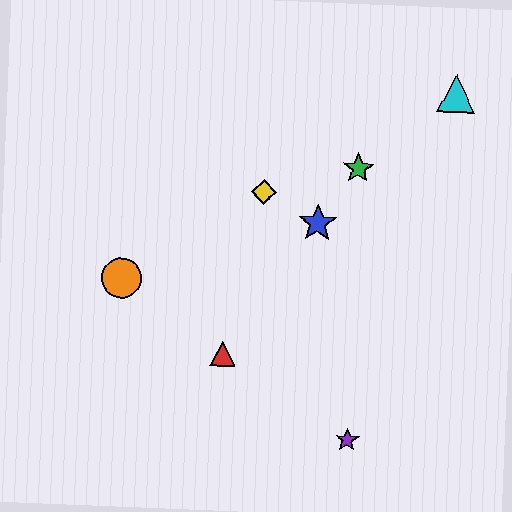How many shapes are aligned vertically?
2 shapes (the green star, the purple star) are aligned vertically.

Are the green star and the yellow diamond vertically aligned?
No, the green star is at x≈358 and the yellow diamond is at x≈264.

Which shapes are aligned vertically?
The green star, the purple star are aligned vertically.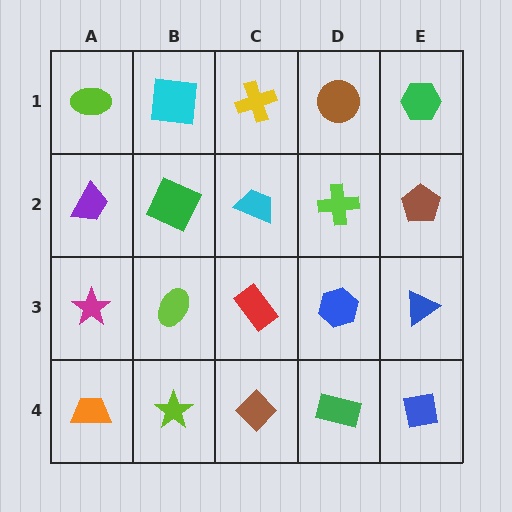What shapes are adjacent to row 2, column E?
A green hexagon (row 1, column E), a blue triangle (row 3, column E), a lime cross (row 2, column D).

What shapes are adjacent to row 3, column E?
A brown pentagon (row 2, column E), a blue square (row 4, column E), a blue hexagon (row 3, column D).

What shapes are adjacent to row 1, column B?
A green square (row 2, column B), a lime ellipse (row 1, column A), a yellow cross (row 1, column C).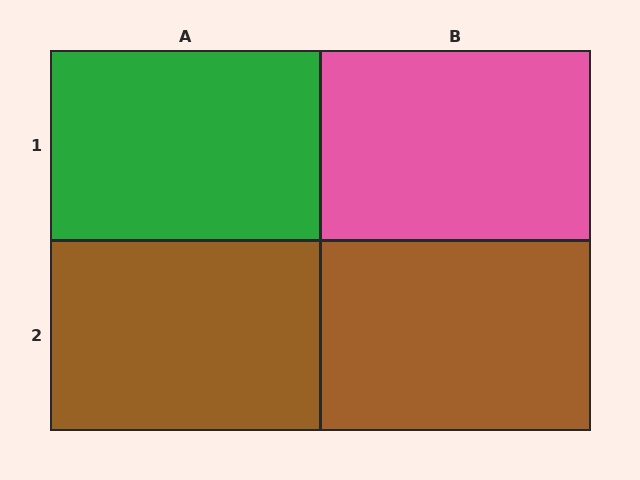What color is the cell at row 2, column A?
Brown.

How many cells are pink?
1 cell is pink.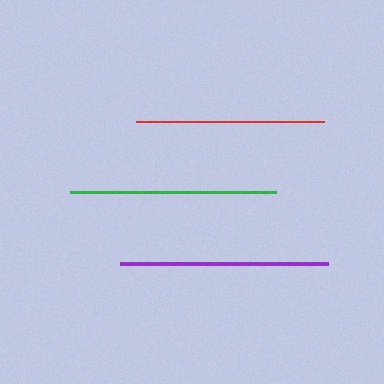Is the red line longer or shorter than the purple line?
The purple line is longer than the red line.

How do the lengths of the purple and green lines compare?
The purple and green lines are approximately the same length.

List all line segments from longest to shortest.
From longest to shortest: purple, green, red.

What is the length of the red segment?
The red segment is approximately 189 pixels long.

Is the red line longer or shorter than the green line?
The green line is longer than the red line.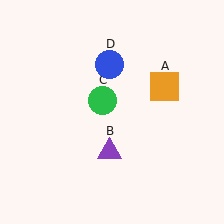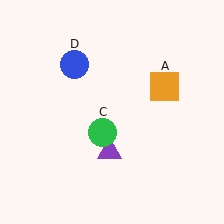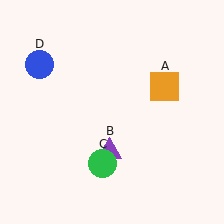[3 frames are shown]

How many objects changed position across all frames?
2 objects changed position: green circle (object C), blue circle (object D).